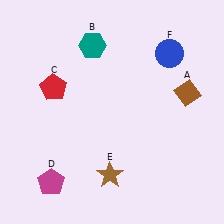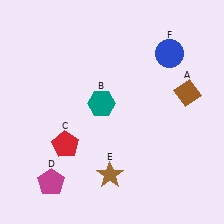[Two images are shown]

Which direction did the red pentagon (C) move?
The red pentagon (C) moved down.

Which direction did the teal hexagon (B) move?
The teal hexagon (B) moved down.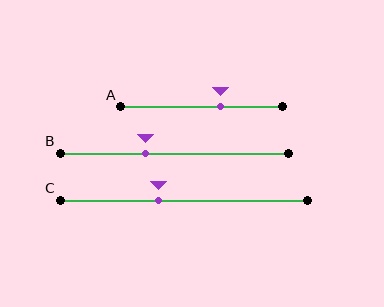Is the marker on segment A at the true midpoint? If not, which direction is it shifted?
No, the marker on segment A is shifted to the right by about 11% of the segment length.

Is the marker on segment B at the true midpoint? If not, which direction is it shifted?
No, the marker on segment B is shifted to the left by about 12% of the segment length.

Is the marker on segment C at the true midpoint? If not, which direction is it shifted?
No, the marker on segment C is shifted to the left by about 10% of the segment length.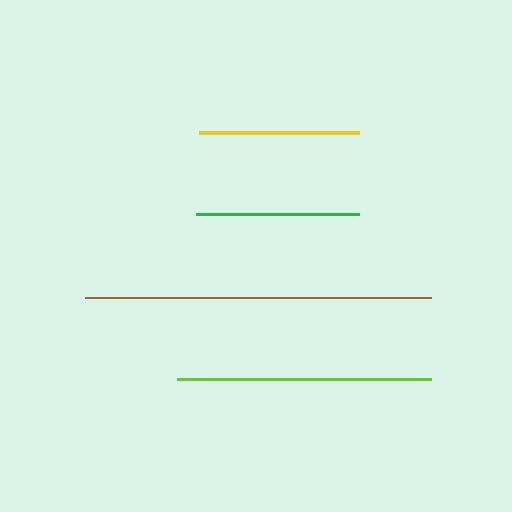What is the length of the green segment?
The green segment is approximately 164 pixels long.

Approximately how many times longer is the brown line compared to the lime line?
The brown line is approximately 1.4 times the length of the lime line.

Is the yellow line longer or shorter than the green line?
The green line is longer than the yellow line.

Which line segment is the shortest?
The yellow line is the shortest at approximately 160 pixels.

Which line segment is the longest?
The brown line is the longest at approximately 347 pixels.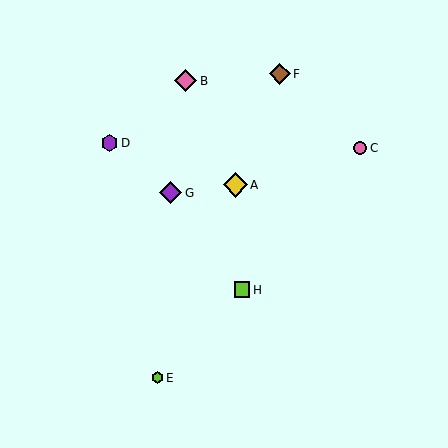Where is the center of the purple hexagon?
The center of the purple hexagon is at (110, 143).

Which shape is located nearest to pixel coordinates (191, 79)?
The pink diamond (labeled B) at (186, 81) is nearest to that location.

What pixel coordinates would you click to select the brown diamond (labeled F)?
Click at (280, 74) to select the brown diamond F.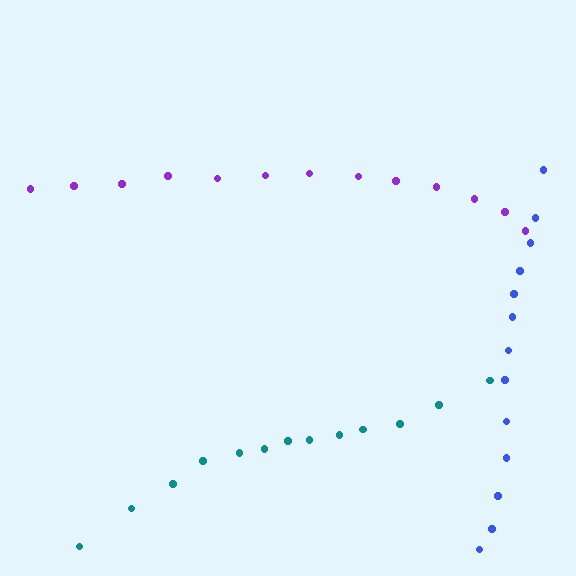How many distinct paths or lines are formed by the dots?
There are 3 distinct paths.